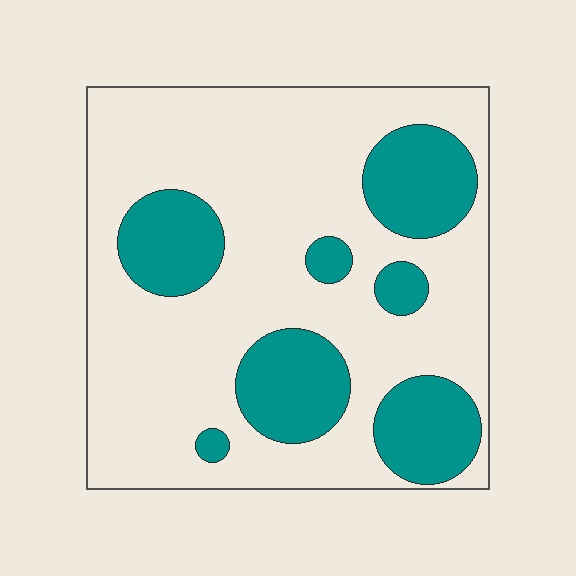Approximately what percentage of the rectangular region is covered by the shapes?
Approximately 25%.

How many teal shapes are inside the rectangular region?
7.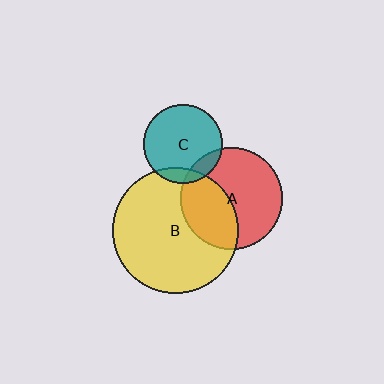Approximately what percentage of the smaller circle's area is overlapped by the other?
Approximately 40%.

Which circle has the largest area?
Circle B (yellow).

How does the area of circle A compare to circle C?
Approximately 1.7 times.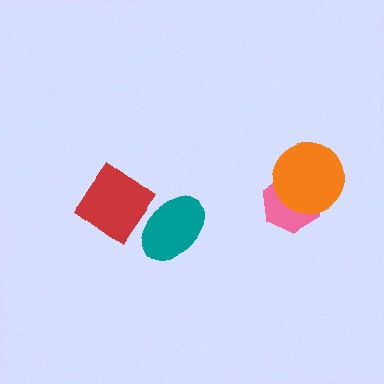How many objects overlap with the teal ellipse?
1 object overlaps with the teal ellipse.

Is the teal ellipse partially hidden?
Yes, it is partially covered by another shape.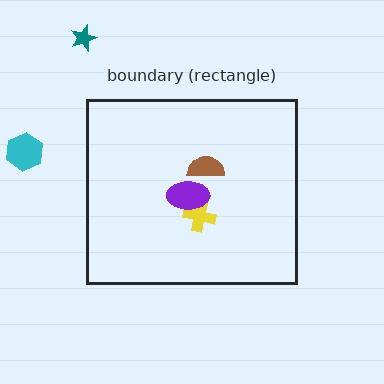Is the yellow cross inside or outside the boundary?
Inside.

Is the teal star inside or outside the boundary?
Outside.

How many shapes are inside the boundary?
3 inside, 2 outside.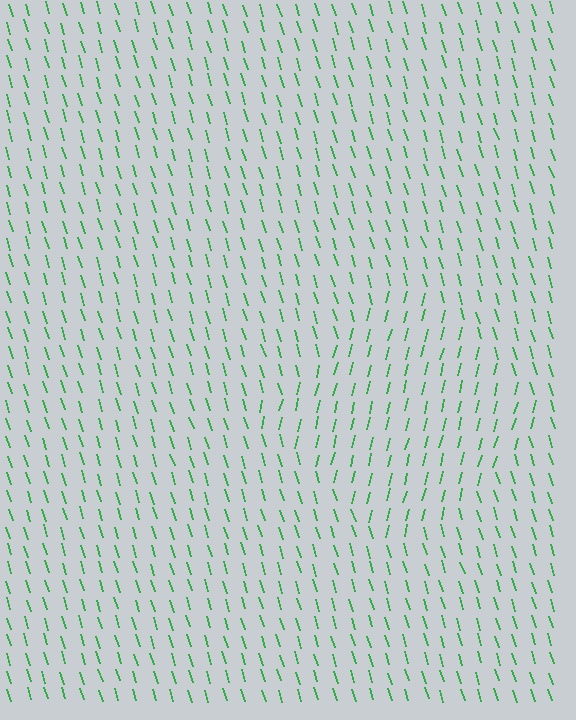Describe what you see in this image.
The image is filled with small green line segments. A diamond region in the image has lines oriented differently from the surrounding lines, creating a visible texture boundary.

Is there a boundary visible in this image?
Yes, there is a texture boundary formed by a change in line orientation.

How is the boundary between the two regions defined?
The boundary is defined purely by a change in line orientation (approximately 31 degrees difference). All lines are the same color and thickness.